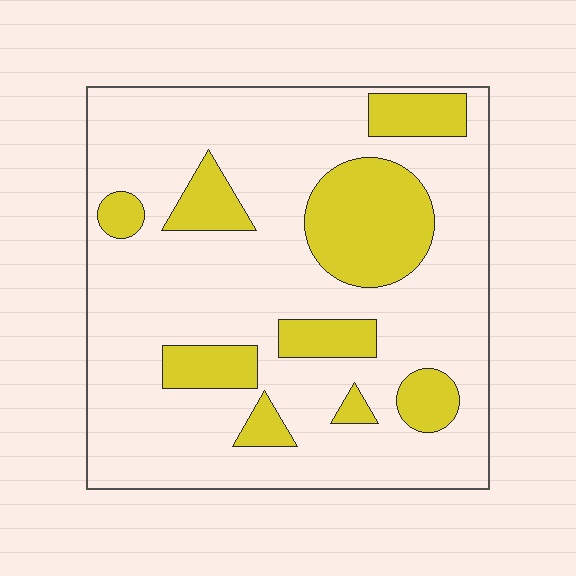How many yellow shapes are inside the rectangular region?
9.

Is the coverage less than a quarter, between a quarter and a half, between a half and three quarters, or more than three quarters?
Less than a quarter.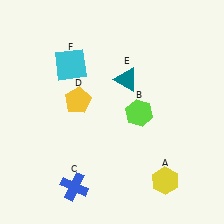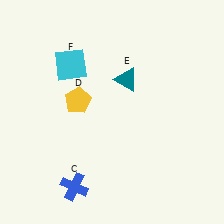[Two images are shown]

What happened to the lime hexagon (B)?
The lime hexagon (B) was removed in Image 2. It was in the bottom-right area of Image 1.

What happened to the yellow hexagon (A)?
The yellow hexagon (A) was removed in Image 2. It was in the bottom-right area of Image 1.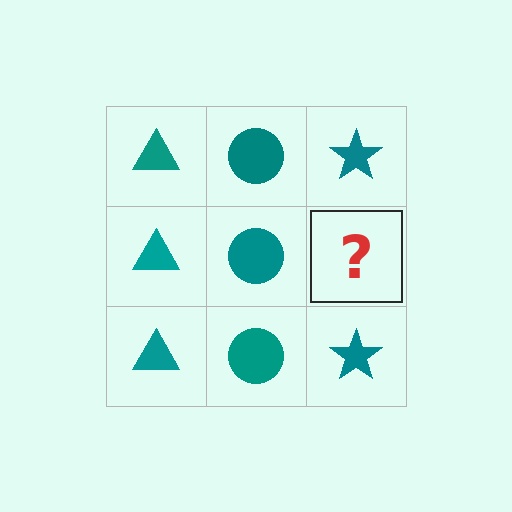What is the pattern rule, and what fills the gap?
The rule is that each column has a consistent shape. The gap should be filled with a teal star.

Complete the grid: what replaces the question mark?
The question mark should be replaced with a teal star.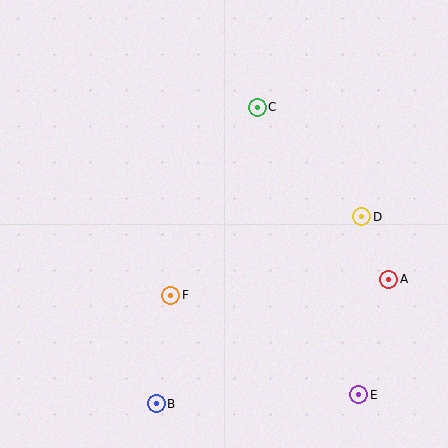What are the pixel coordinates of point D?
Point D is at (362, 217).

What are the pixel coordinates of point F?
Point F is at (171, 295).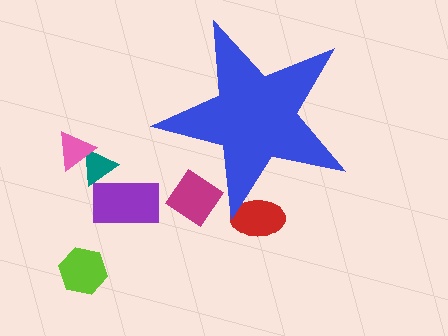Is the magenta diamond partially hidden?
Yes, the magenta diamond is partially hidden behind the blue star.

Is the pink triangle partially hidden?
No, the pink triangle is fully visible.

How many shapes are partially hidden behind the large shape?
2 shapes are partially hidden.